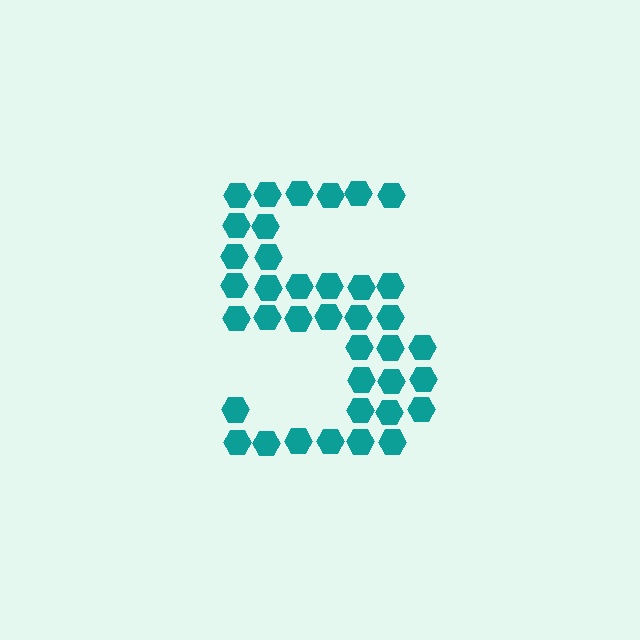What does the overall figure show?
The overall figure shows the digit 5.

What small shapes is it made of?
It is made of small hexagons.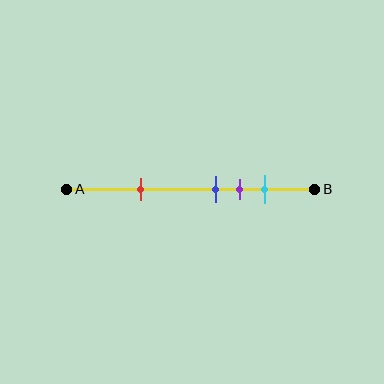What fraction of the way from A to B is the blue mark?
The blue mark is approximately 60% (0.6) of the way from A to B.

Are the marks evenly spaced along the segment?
No, the marks are not evenly spaced.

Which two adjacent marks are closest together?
The blue and purple marks are the closest adjacent pair.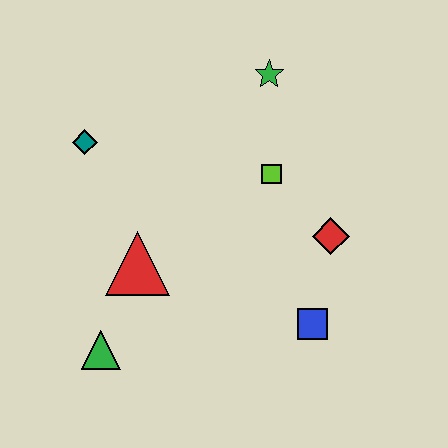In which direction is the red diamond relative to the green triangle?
The red diamond is to the right of the green triangle.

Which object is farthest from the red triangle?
The green star is farthest from the red triangle.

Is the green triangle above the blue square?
No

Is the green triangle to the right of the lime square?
No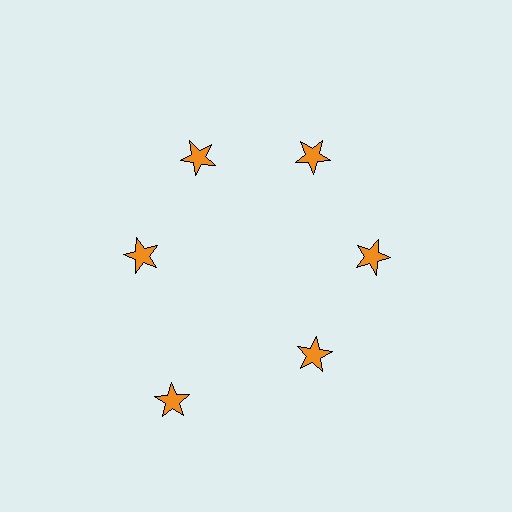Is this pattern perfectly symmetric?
No. The 6 orange stars are arranged in a ring, but one element near the 7 o'clock position is pushed outward from the center, breaking the 6-fold rotational symmetry.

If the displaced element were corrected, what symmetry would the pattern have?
It would have 6-fold rotational symmetry — the pattern would map onto itself every 60 degrees.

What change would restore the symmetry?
The symmetry would be restored by moving it inward, back onto the ring so that all 6 stars sit at equal angles and equal distance from the center.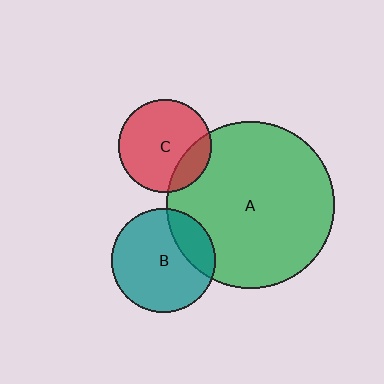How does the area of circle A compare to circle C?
Approximately 3.2 times.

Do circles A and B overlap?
Yes.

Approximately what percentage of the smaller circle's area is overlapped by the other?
Approximately 25%.